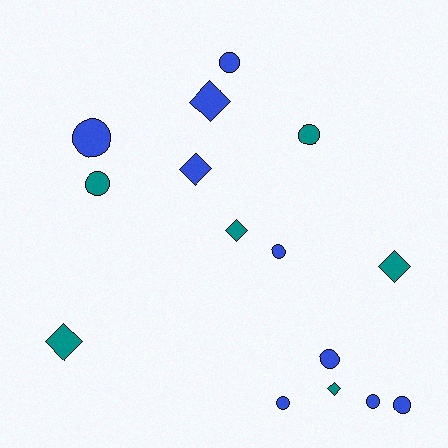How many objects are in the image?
There are 15 objects.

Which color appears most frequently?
Blue, with 9 objects.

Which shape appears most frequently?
Circle, with 9 objects.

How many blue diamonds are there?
There are 2 blue diamonds.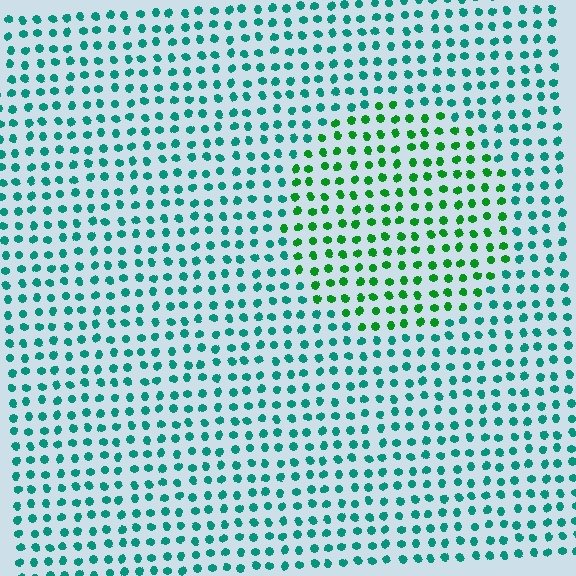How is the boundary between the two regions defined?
The boundary is defined purely by a slight shift in hue (about 40 degrees). Spacing, size, and orientation are identical on both sides.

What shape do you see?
I see a circle.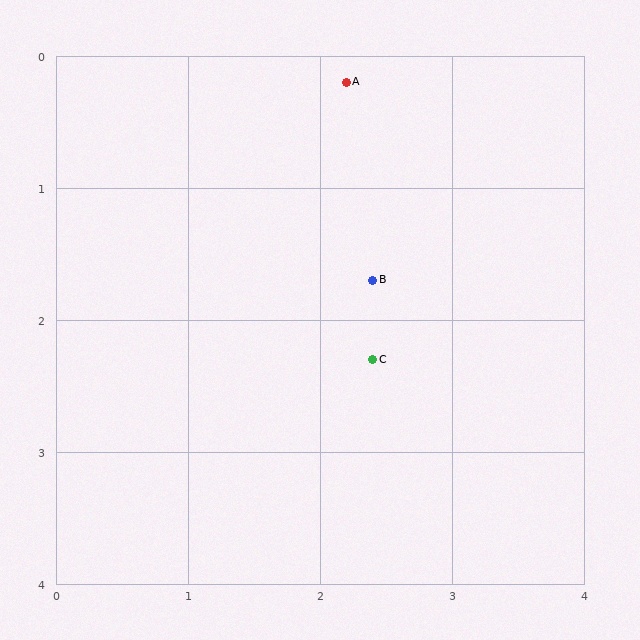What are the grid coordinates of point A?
Point A is at approximately (2.2, 0.2).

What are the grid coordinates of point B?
Point B is at approximately (2.4, 1.7).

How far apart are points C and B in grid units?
Points C and B are about 0.6 grid units apart.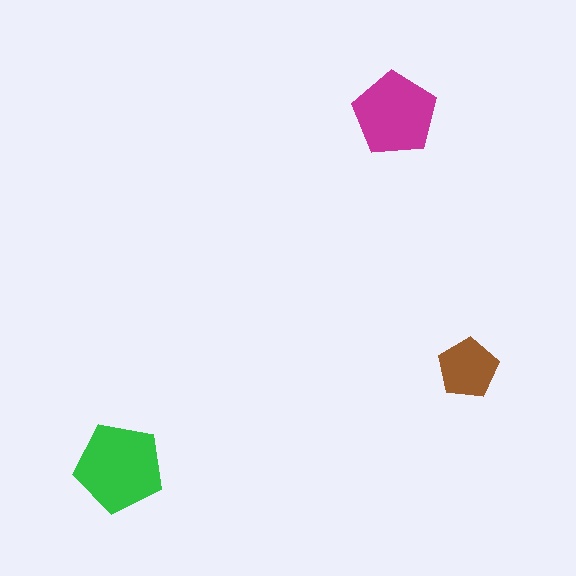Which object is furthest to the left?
The green pentagon is leftmost.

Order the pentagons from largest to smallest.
the green one, the magenta one, the brown one.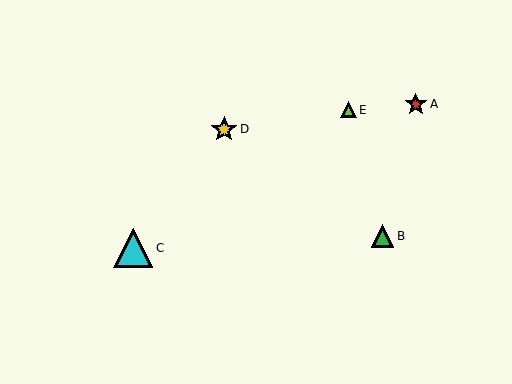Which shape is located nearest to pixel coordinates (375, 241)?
The green triangle (labeled B) at (382, 236) is nearest to that location.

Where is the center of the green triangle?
The center of the green triangle is at (382, 236).